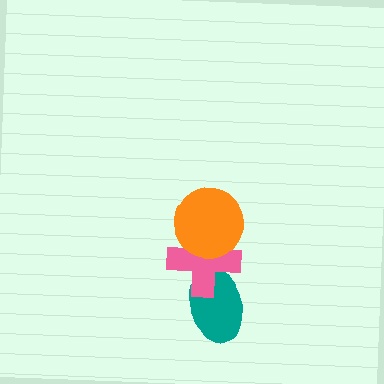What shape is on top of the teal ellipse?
The pink cross is on top of the teal ellipse.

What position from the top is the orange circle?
The orange circle is 1st from the top.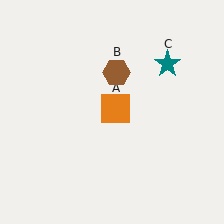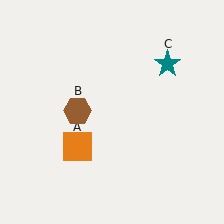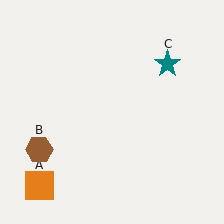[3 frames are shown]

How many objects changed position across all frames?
2 objects changed position: orange square (object A), brown hexagon (object B).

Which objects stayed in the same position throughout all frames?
Teal star (object C) remained stationary.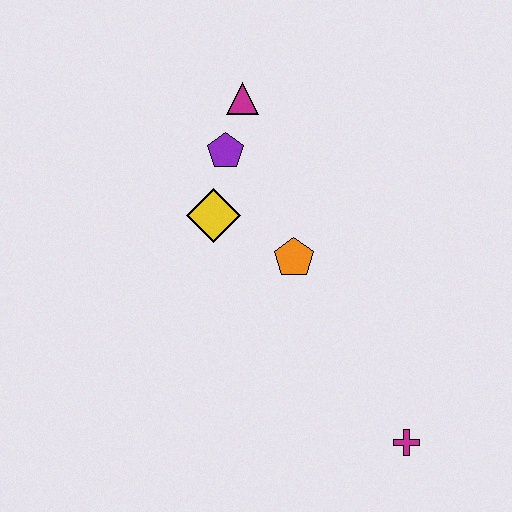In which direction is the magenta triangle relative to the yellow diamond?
The magenta triangle is above the yellow diamond.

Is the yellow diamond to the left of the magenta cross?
Yes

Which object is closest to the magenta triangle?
The purple pentagon is closest to the magenta triangle.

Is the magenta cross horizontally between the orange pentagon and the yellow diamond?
No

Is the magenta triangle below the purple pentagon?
No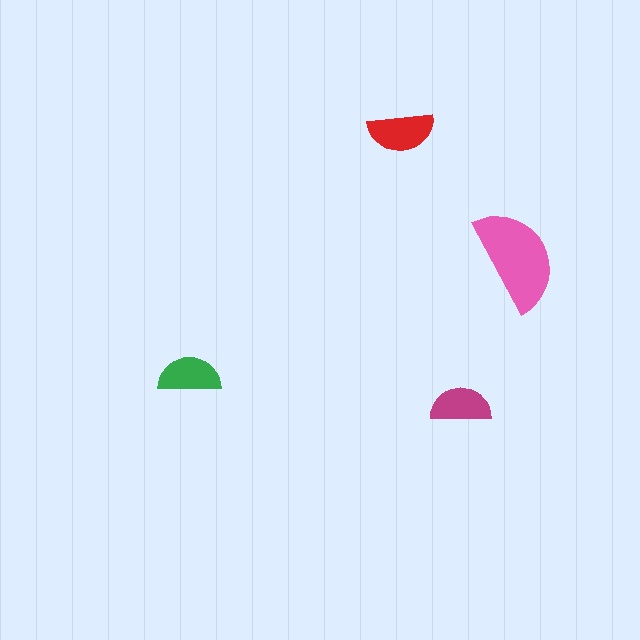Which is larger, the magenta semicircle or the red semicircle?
The red one.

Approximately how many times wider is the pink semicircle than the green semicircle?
About 1.5 times wider.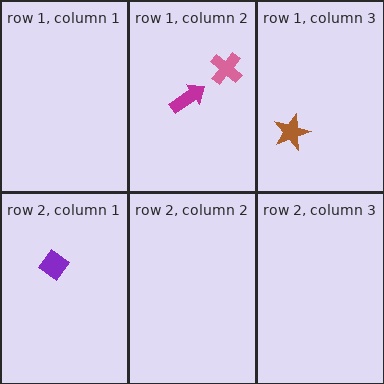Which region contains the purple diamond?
The row 2, column 1 region.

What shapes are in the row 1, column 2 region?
The pink cross, the magenta arrow.